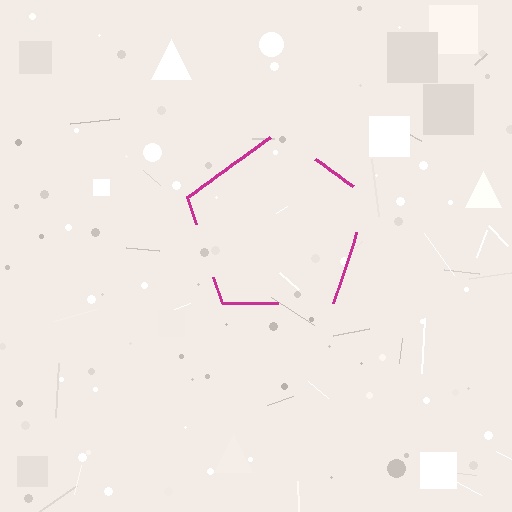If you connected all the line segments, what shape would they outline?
They would outline a pentagon.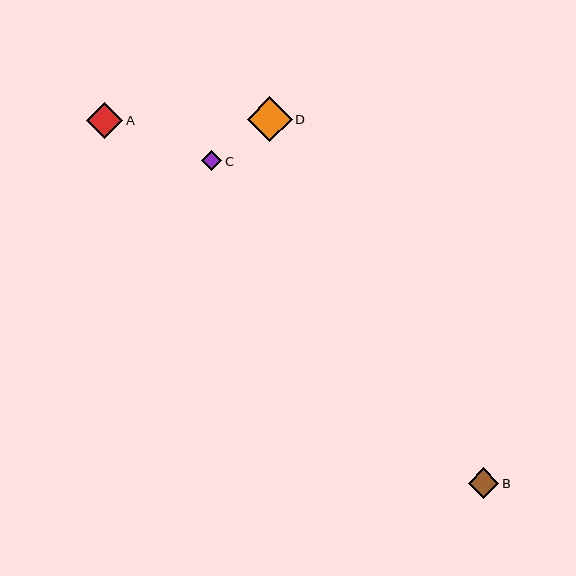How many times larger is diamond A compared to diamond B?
Diamond A is approximately 1.2 times the size of diamond B.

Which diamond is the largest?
Diamond D is the largest with a size of approximately 45 pixels.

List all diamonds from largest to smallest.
From largest to smallest: D, A, B, C.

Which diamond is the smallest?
Diamond C is the smallest with a size of approximately 20 pixels.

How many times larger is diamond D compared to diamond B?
Diamond D is approximately 1.5 times the size of diamond B.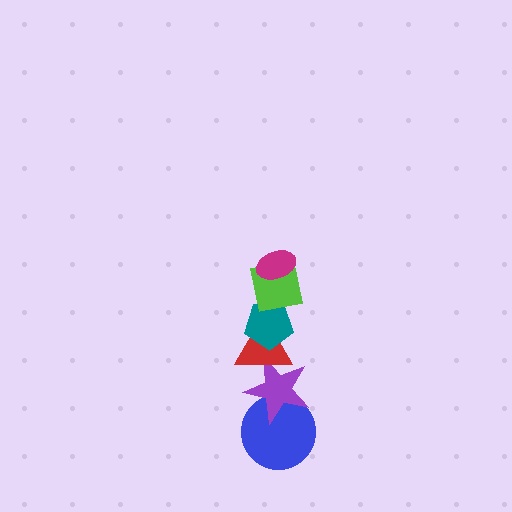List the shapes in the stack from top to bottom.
From top to bottom: the magenta ellipse, the lime square, the teal pentagon, the red triangle, the purple star, the blue circle.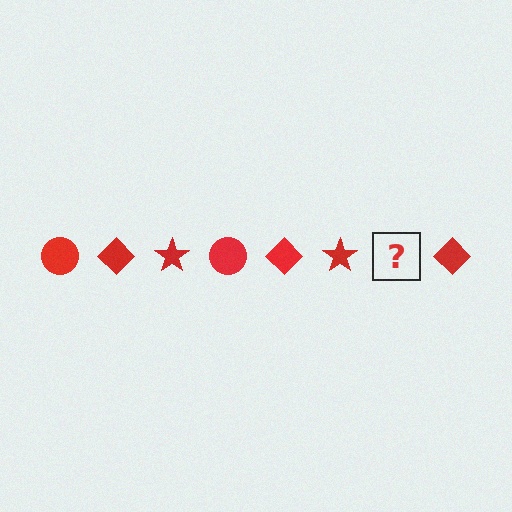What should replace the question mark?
The question mark should be replaced with a red circle.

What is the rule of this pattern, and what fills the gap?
The rule is that the pattern cycles through circle, diamond, star shapes in red. The gap should be filled with a red circle.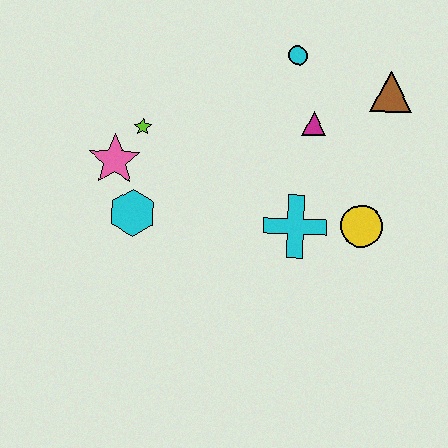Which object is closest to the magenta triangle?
The cyan circle is closest to the magenta triangle.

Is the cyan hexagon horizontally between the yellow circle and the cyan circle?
No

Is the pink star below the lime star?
Yes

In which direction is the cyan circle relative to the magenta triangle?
The cyan circle is above the magenta triangle.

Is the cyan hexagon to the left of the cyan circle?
Yes